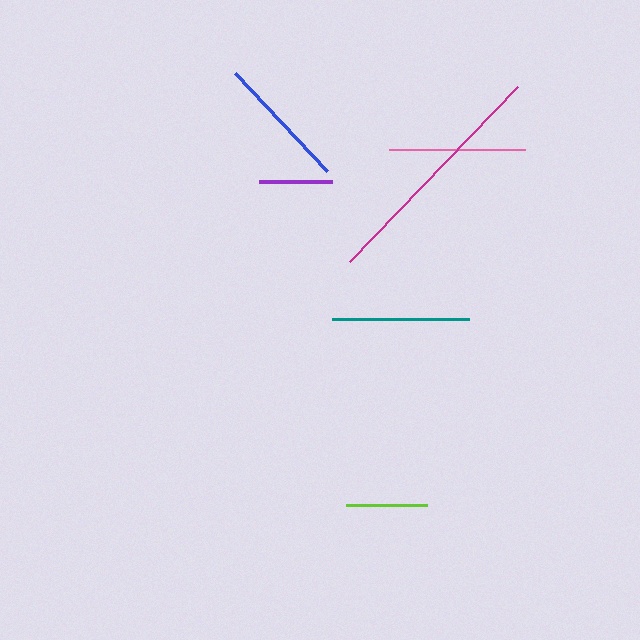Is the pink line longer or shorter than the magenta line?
The magenta line is longer than the pink line.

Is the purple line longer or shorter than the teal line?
The teal line is longer than the purple line.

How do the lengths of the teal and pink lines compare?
The teal and pink lines are approximately the same length.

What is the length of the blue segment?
The blue segment is approximately 135 pixels long.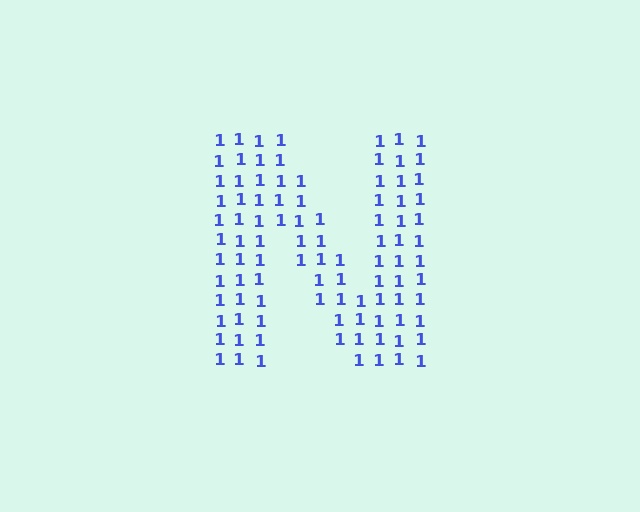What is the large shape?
The large shape is the letter N.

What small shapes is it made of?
It is made of small digit 1's.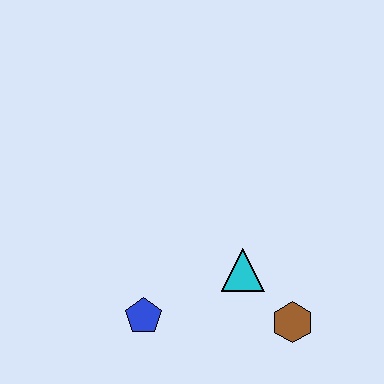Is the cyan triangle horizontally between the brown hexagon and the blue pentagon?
Yes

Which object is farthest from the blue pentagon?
The brown hexagon is farthest from the blue pentagon.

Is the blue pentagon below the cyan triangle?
Yes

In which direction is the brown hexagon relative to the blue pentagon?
The brown hexagon is to the right of the blue pentagon.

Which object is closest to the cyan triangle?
The brown hexagon is closest to the cyan triangle.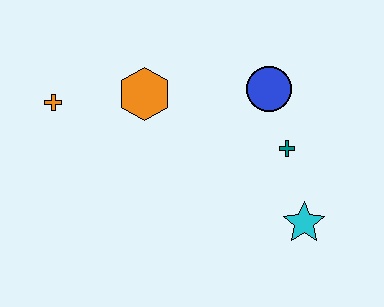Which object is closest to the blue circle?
The teal cross is closest to the blue circle.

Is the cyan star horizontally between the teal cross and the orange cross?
No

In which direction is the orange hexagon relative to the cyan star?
The orange hexagon is to the left of the cyan star.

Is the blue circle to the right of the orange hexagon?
Yes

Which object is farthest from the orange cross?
The cyan star is farthest from the orange cross.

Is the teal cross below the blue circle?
Yes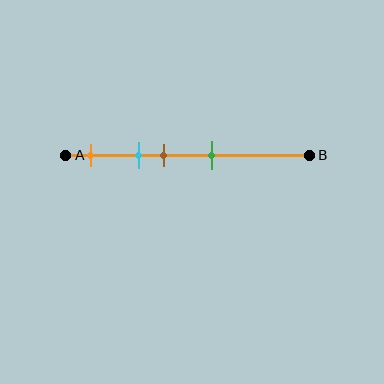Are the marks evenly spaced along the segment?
No, the marks are not evenly spaced.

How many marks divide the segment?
There are 4 marks dividing the segment.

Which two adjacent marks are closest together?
The cyan and brown marks are the closest adjacent pair.